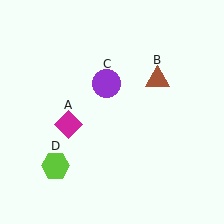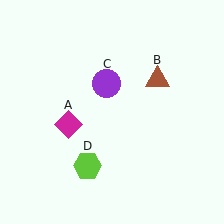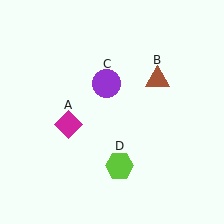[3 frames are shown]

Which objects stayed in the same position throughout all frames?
Magenta diamond (object A) and brown triangle (object B) and purple circle (object C) remained stationary.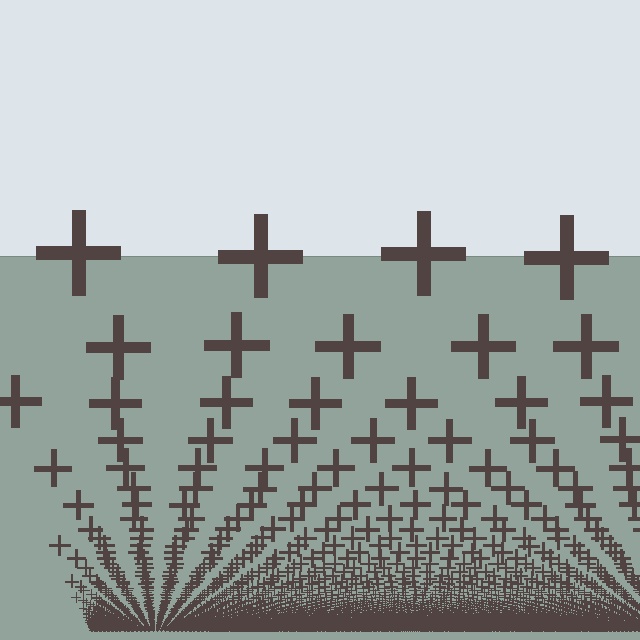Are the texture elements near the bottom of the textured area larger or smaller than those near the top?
Smaller. The gradient is inverted — elements near the bottom are smaller and denser.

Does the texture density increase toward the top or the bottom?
Density increases toward the bottom.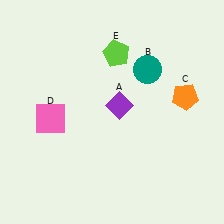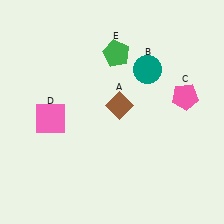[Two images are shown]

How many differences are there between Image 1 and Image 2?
There are 3 differences between the two images.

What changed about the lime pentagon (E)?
In Image 1, E is lime. In Image 2, it changed to green.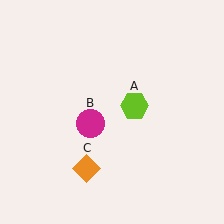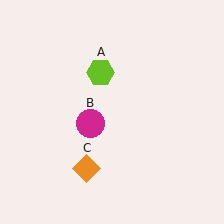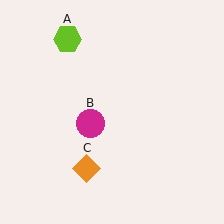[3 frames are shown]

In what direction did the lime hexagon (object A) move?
The lime hexagon (object A) moved up and to the left.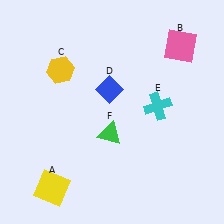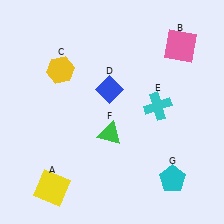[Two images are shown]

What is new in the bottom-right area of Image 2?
A cyan pentagon (G) was added in the bottom-right area of Image 2.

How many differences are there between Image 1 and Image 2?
There is 1 difference between the two images.